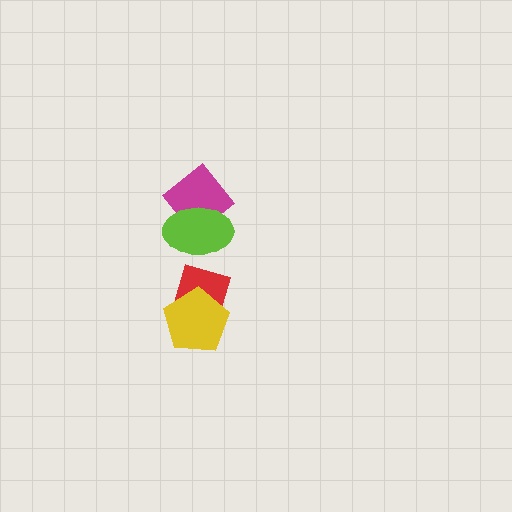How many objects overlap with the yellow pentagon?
1 object overlaps with the yellow pentagon.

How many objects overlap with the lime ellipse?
1 object overlaps with the lime ellipse.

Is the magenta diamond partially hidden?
Yes, it is partially covered by another shape.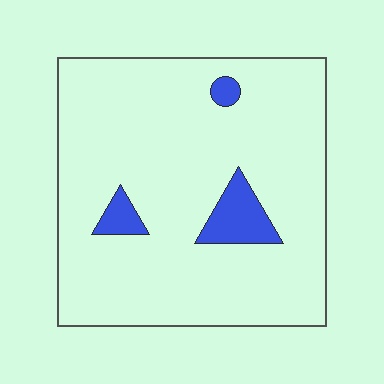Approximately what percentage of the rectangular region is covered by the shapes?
Approximately 10%.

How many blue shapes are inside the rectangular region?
3.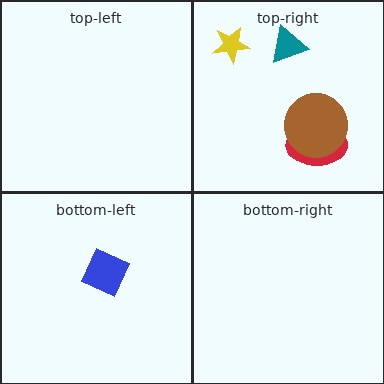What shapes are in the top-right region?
The red ellipse, the teal triangle, the brown circle, the yellow star.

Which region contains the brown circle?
The top-right region.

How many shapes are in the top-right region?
4.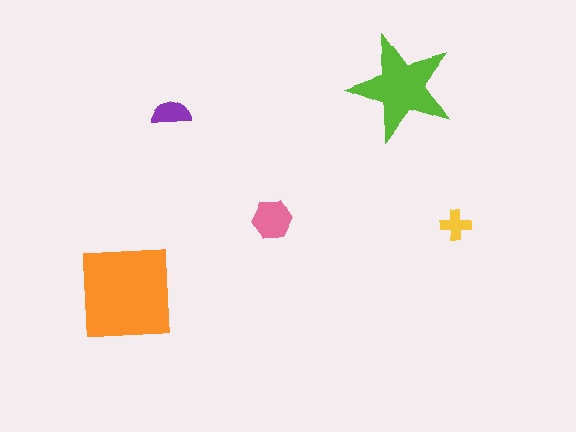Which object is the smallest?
The yellow cross.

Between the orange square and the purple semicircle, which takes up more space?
The orange square.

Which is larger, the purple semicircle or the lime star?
The lime star.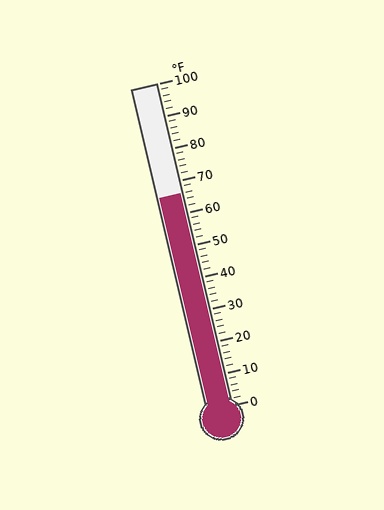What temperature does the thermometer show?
The thermometer shows approximately 66°F.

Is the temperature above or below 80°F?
The temperature is below 80°F.